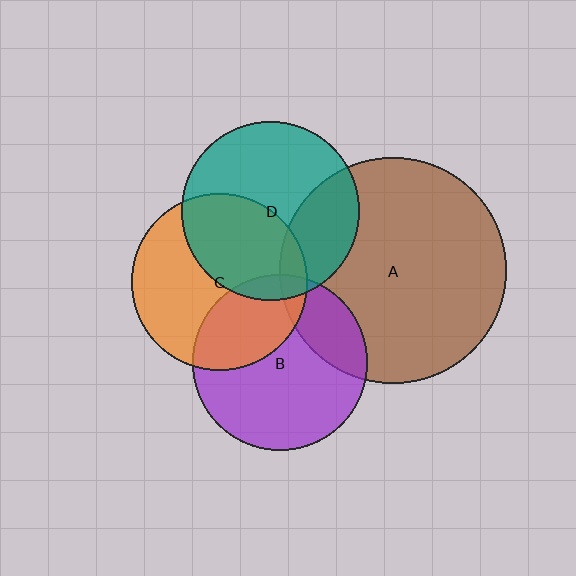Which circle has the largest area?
Circle A (brown).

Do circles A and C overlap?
Yes.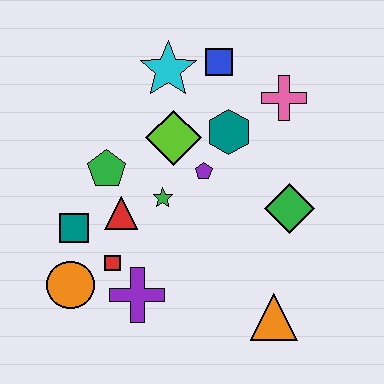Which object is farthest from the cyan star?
The orange triangle is farthest from the cyan star.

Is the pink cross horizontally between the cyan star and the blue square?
No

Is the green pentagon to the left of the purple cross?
Yes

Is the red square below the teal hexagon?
Yes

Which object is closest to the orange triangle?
The green diamond is closest to the orange triangle.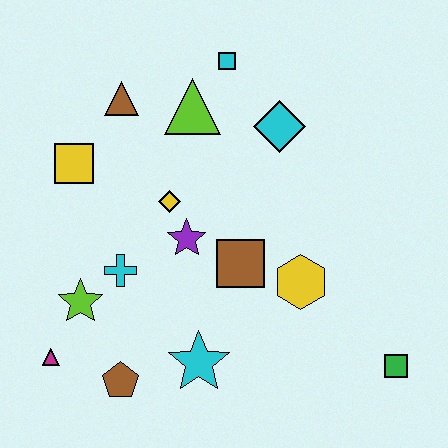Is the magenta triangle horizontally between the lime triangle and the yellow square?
No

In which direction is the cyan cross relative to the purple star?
The cyan cross is to the left of the purple star.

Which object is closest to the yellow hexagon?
The brown square is closest to the yellow hexagon.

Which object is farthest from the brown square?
The magenta triangle is farthest from the brown square.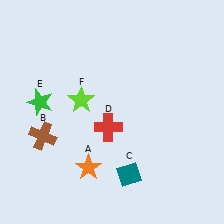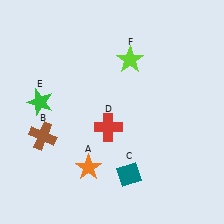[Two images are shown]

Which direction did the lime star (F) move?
The lime star (F) moved right.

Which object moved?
The lime star (F) moved right.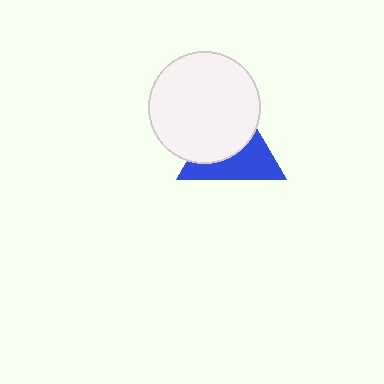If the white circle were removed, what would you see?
You would see the complete blue triangle.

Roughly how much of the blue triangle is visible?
About half of it is visible (roughly 47%).